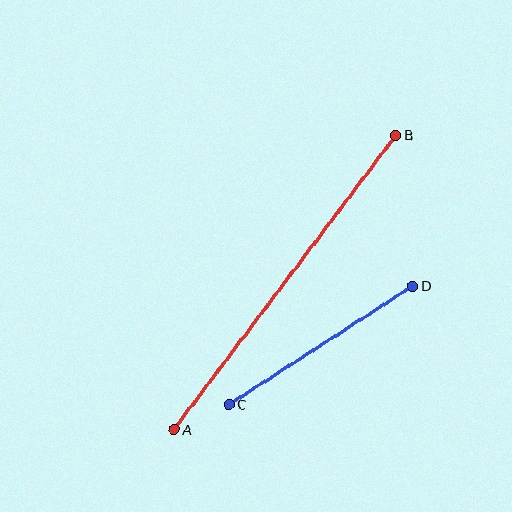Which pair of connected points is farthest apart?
Points A and B are farthest apart.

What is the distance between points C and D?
The distance is approximately 219 pixels.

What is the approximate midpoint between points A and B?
The midpoint is at approximately (285, 282) pixels.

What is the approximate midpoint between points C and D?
The midpoint is at approximately (321, 345) pixels.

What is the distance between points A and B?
The distance is approximately 369 pixels.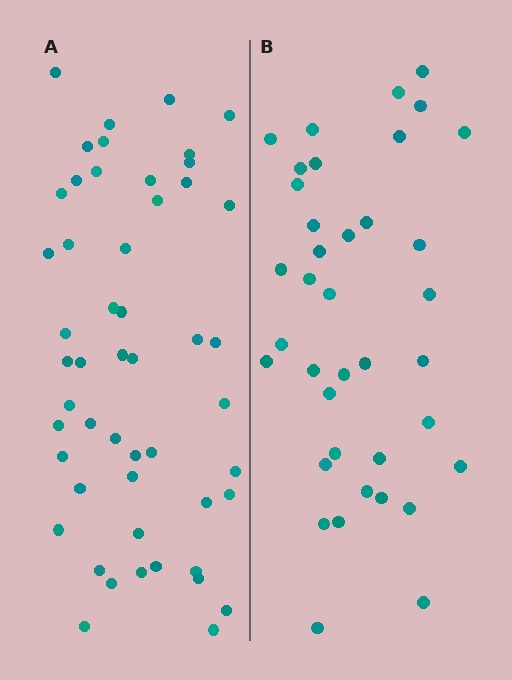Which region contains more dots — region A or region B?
Region A (the left region) has more dots.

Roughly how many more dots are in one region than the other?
Region A has approximately 15 more dots than region B.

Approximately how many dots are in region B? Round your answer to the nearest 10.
About 40 dots. (The exact count is 38, which rounds to 40.)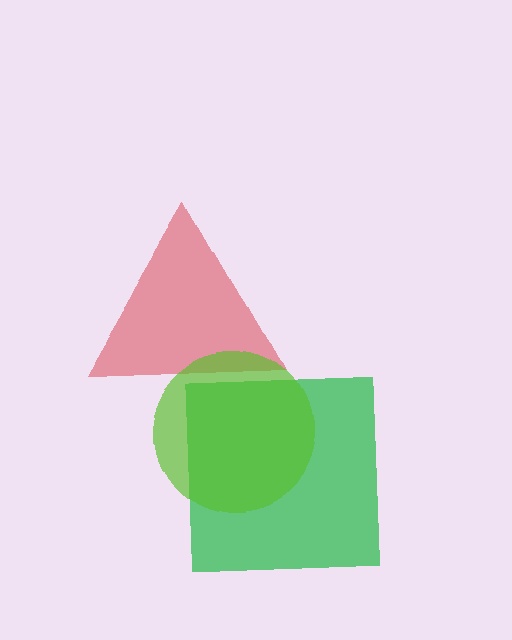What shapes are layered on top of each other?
The layered shapes are: a red triangle, a green square, a lime circle.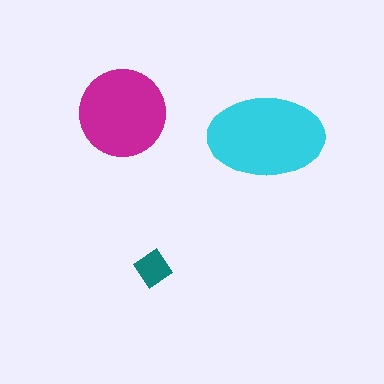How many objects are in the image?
There are 3 objects in the image.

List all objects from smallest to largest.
The teal diamond, the magenta circle, the cyan ellipse.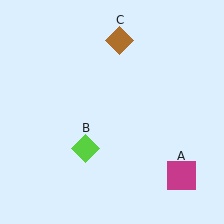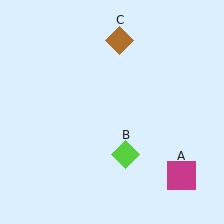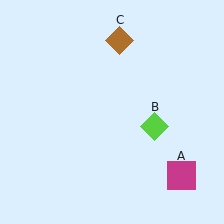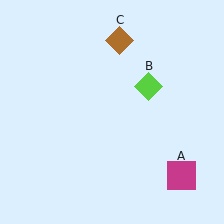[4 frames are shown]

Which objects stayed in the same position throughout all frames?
Magenta square (object A) and brown diamond (object C) remained stationary.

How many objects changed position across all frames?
1 object changed position: lime diamond (object B).